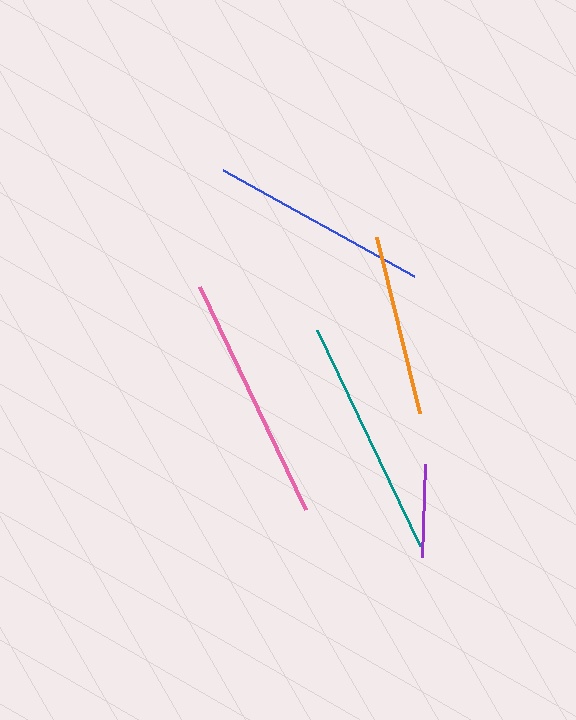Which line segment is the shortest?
The purple line is the shortest at approximately 93 pixels.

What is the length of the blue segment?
The blue segment is approximately 219 pixels long.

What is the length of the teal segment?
The teal segment is approximately 240 pixels long.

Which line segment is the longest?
The pink line is the longest at approximately 247 pixels.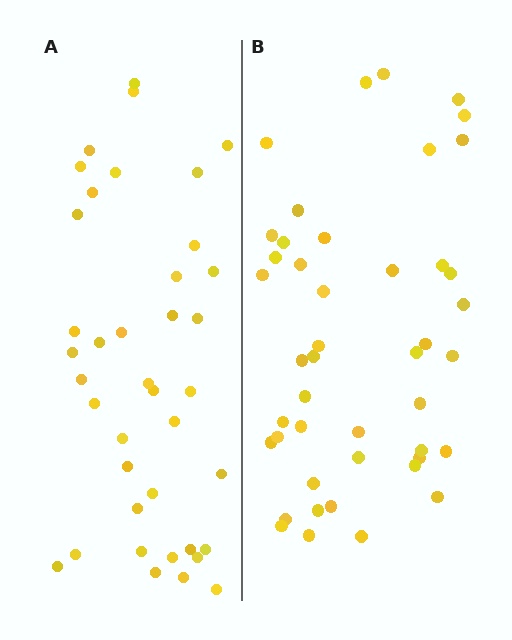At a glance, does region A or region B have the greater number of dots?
Region B (the right region) has more dots.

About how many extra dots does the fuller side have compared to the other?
Region B has about 6 more dots than region A.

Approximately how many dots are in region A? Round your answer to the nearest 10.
About 40 dots. (The exact count is 39, which rounds to 40.)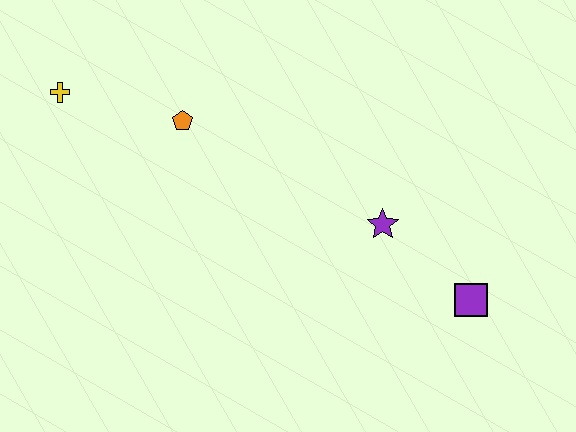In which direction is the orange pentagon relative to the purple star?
The orange pentagon is to the left of the purple star.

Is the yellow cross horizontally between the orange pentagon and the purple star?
No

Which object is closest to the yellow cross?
The orange pentagon is closest to the yellow cross.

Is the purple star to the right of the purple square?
No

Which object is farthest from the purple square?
The yellow cross is farthest from the purple square.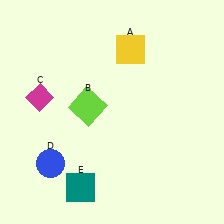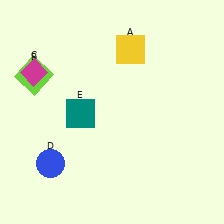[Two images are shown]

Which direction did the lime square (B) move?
The lime square (B) moved left.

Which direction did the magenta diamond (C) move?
The magenta diamond (C) moved up.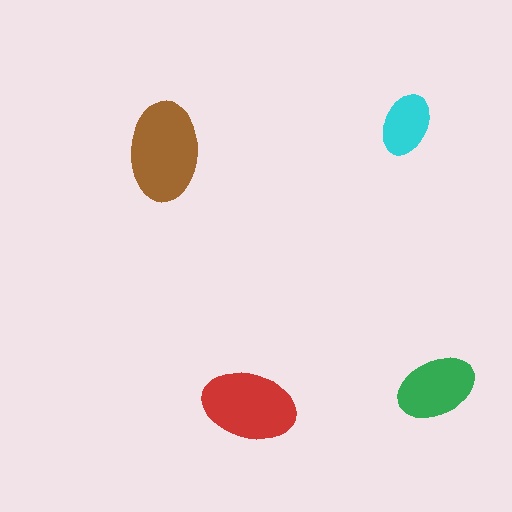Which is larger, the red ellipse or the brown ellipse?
The brown one.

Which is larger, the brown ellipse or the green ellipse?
The brown one.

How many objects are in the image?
There are 4 objects in the image.